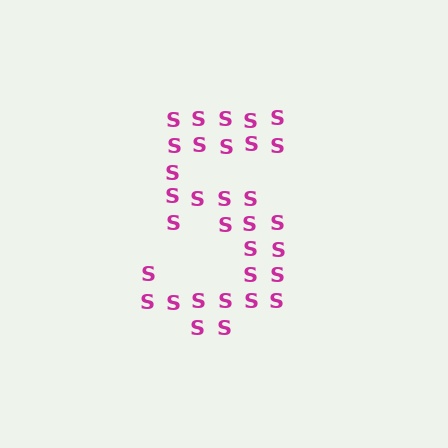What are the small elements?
The small elements are letter S's.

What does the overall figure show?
The overall figure shows the digit 5.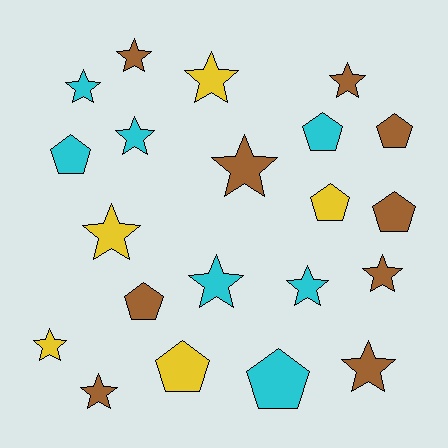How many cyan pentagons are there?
There are 3 cyan pentagons.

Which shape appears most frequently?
Star, with 13 objects.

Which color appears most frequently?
Brown, with 9 objects.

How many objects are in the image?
There are 21 objects.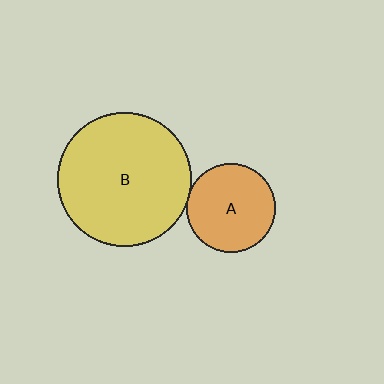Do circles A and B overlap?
Yes.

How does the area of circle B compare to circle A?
Approximately 2.3 times.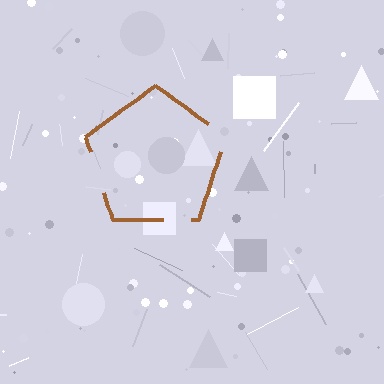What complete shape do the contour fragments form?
The contour fragments form a pentagon.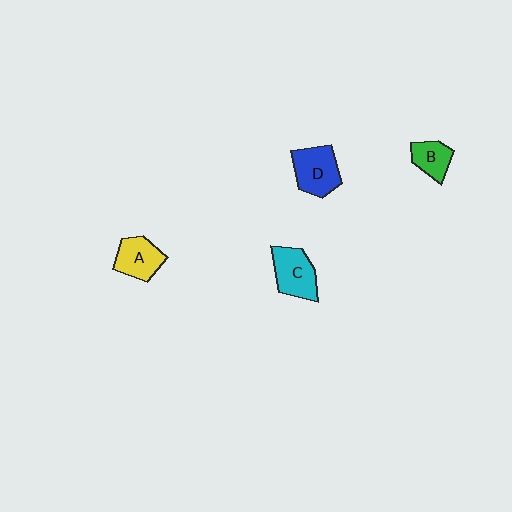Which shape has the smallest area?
Shape B (green).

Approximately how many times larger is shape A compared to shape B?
Approximately 1.3 times.